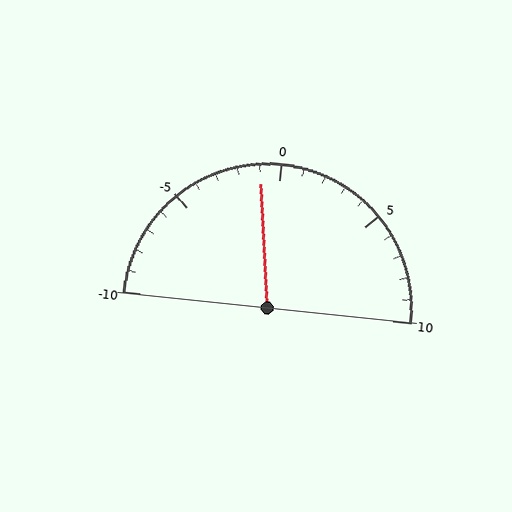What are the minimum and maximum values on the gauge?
The gauge ranges from -10 to 10.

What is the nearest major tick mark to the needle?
The nearest major tick mark is 0.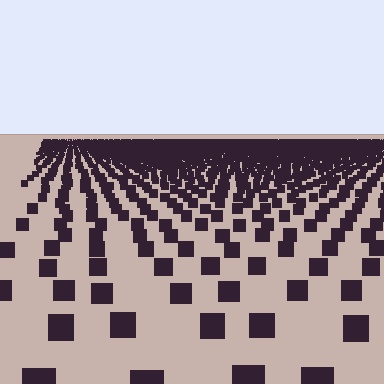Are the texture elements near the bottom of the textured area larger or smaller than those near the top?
Larger. Near the bottom, elements are closer to the viewer and appear at a bigger on-screen size.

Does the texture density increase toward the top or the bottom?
Density increases toward the top.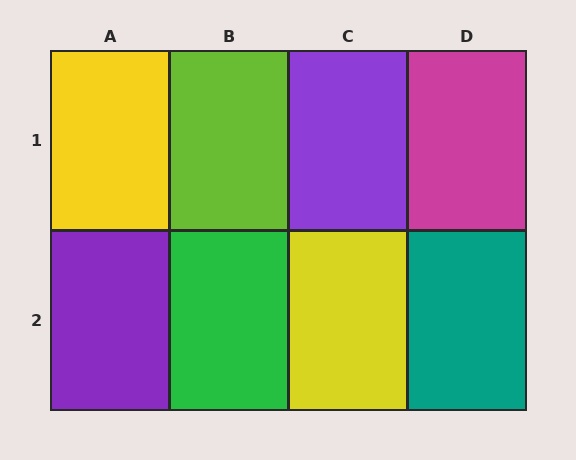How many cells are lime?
1 cell is lime.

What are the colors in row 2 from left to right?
Purple, green, yellow, teal.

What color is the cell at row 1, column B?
Lime.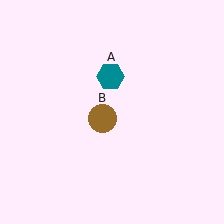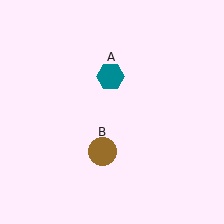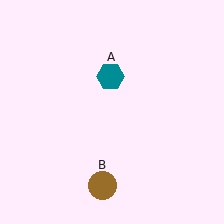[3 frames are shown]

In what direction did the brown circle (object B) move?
The brown circle (object B) moved down.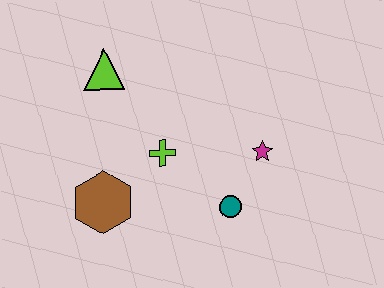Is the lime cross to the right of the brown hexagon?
Yes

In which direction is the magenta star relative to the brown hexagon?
The magenta star is to the right of the brown hexagon.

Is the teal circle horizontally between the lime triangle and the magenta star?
Yes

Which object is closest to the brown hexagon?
The lime cross is closest to the brown hexagon.